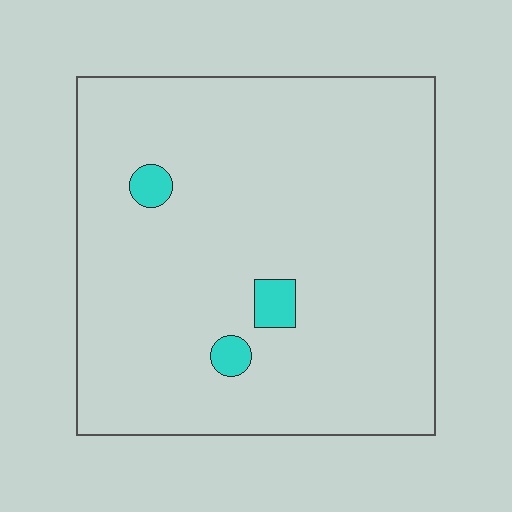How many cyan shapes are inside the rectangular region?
3.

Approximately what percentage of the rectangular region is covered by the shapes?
Approximately 5%.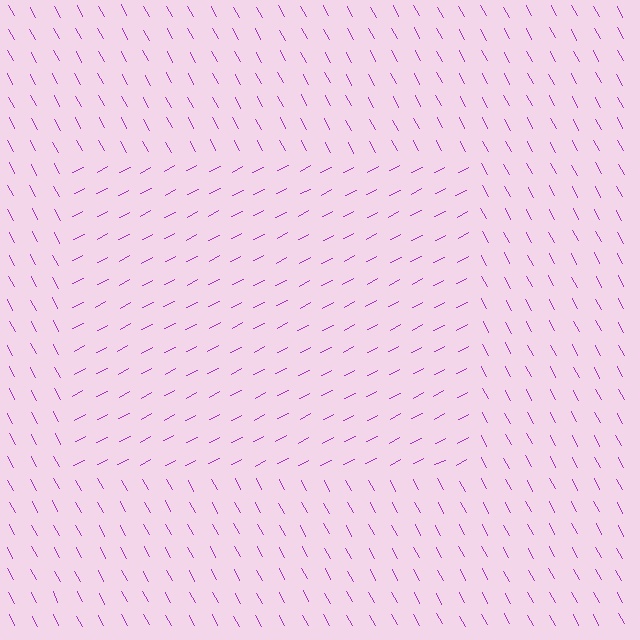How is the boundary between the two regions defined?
The boundary is defined purely by a change in line orientation (approximately 89 degrees difference). All lines are the same color and thickness.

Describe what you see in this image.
The image is filled with small purple line segments. A rectangle region in the image has lines oriented differently from the surrounding lines, creating a visible texture boundary.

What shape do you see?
I see a rectangle.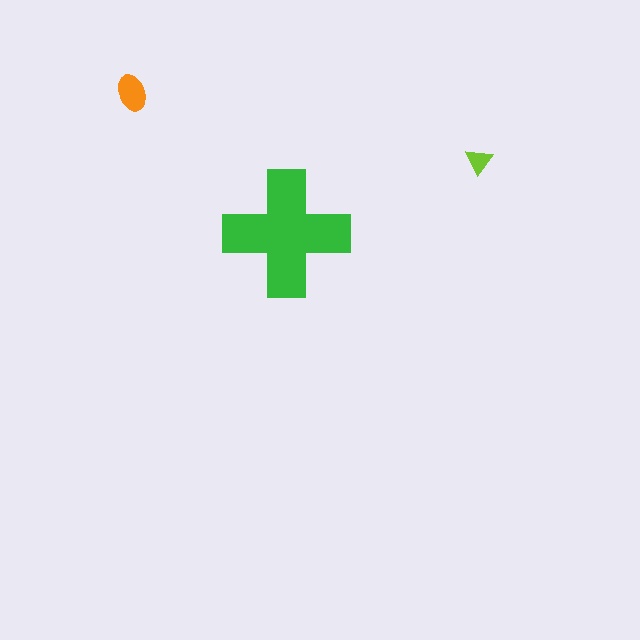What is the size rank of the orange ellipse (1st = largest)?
2nd.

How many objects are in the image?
There are 3 objects in the image.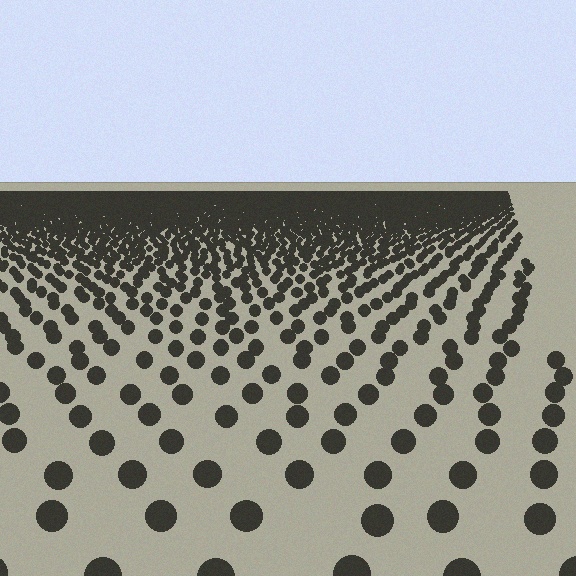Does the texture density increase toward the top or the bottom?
Density increases toward the top.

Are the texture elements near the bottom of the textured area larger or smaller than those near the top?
Larger. Near the bottom, elements are closer to the viewer and appear at a bigger on-screen size.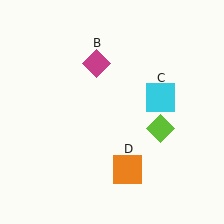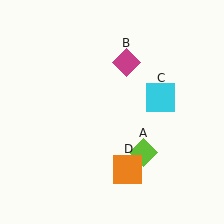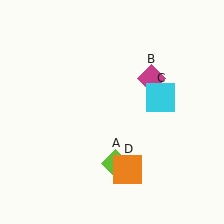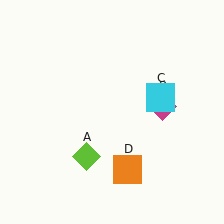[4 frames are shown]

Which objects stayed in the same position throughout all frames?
Cyan square (object C) and orange square (object D) remained stationary.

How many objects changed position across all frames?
2 objects changed position: lime diamond (object A), magenta diamond (object B).